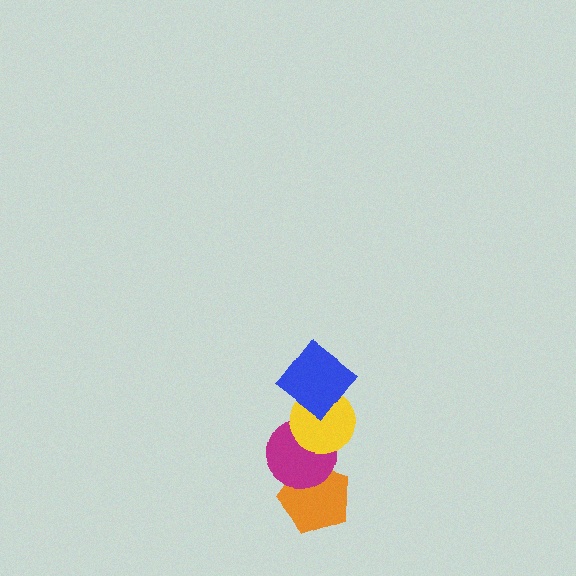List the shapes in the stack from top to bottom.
From top to bottom: the blue diamond, the yellow circle, the magenta circle, the orange pentagon.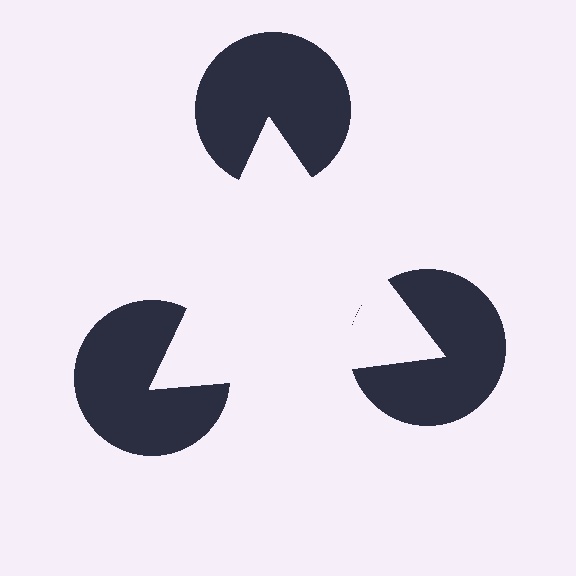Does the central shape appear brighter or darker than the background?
It typically appears slightly brighter than the background, even though no actual brightness change is drawn.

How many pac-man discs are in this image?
There are 3 — one at each vertex of the illusory triangle.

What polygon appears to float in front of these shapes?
An illusory triangle — its edges are inferred from the aligned wedge cuts in the pac-man discs, not physically drawn.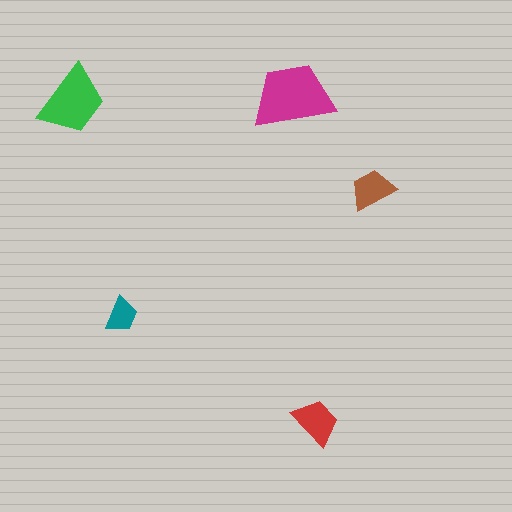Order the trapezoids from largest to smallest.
the magenta one, the green one, the red one, the brown one, the teal one.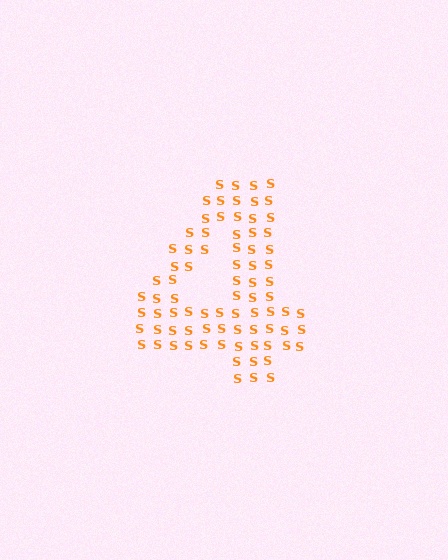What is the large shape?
The large shape is the digit 4.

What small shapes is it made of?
It is made of small letter S's.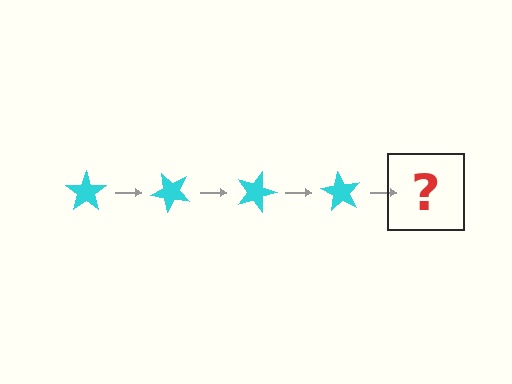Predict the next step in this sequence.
The next step is a cyan star rotated 180 degrees.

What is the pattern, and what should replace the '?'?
The pattern is that the star rotates 45 degrees each step. The '?' should be a cyan star rotated 180 degrees.